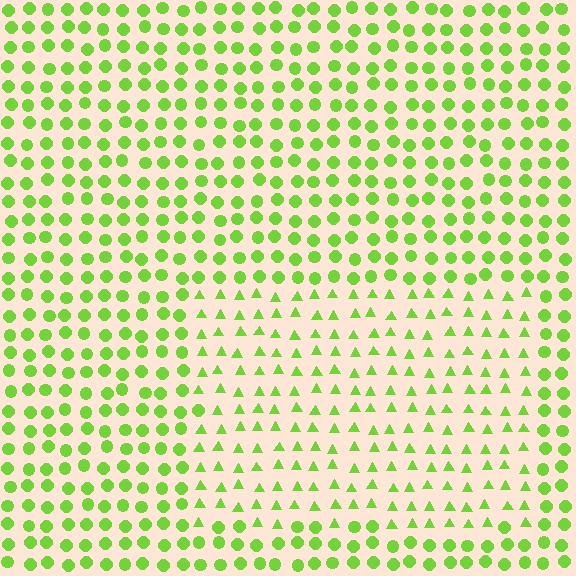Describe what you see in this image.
The image is filled with small lime elements arranged in a uniform grid. A rectangle-shaped region contains triangles, while the surrounding area contains circles. The boundary is defined purely by the change in element shape.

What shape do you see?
I see a rectangle.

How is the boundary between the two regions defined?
The boundary is defined by a change in element shape: triangles inside vs. circles outside. All elements share the same color and spacing.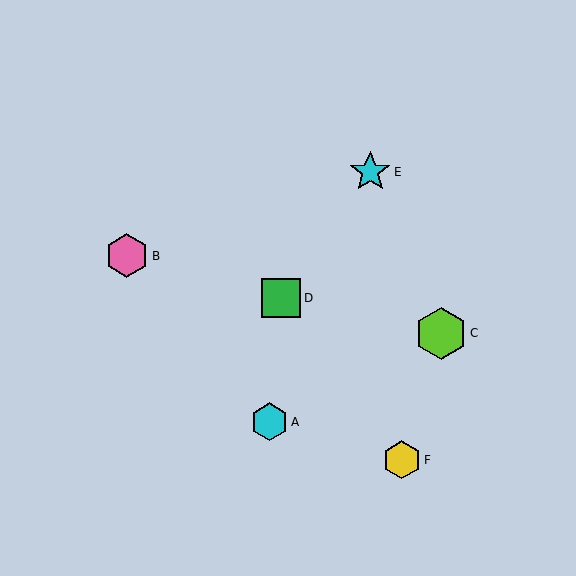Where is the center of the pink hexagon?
The center of the pink hexagon is at (127, 256).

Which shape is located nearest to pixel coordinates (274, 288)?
The green square (labeled D) at (281, 298) is nearest to that location.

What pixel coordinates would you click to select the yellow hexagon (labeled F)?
Click at (402, 460) to select the yellow hexagon F.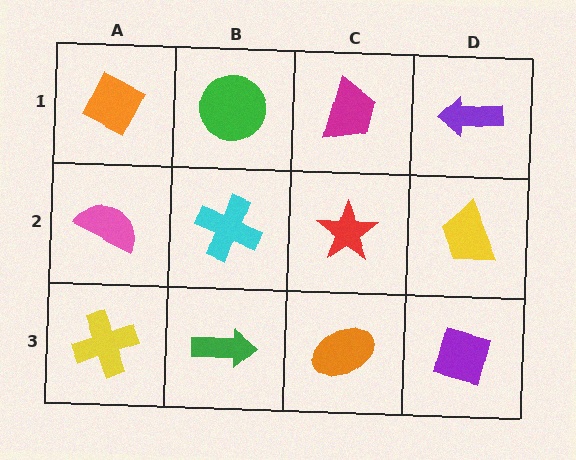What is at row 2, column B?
A cyan cross.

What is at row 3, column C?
An orange ellipse.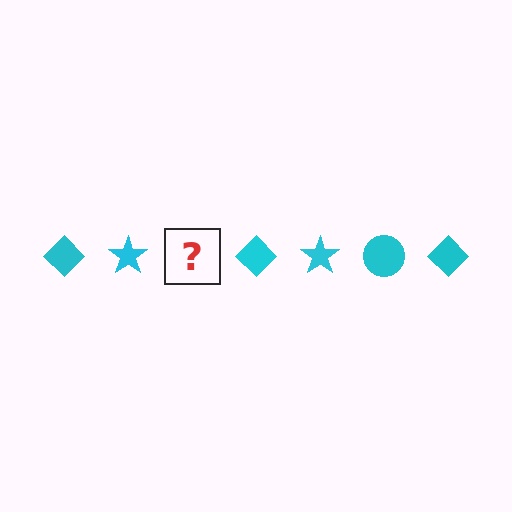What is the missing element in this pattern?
The missing element is a cyan circle.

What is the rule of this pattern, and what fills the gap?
The rule is that the pattern cycles through diamond, star, circle shapes in cyan. The gap should be filled with a cyan circle.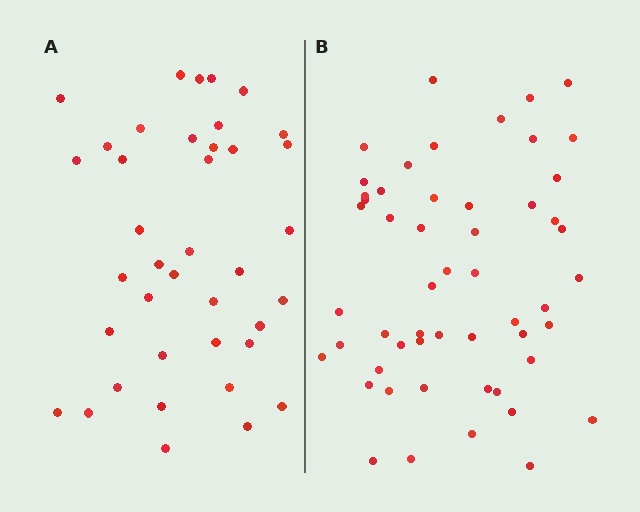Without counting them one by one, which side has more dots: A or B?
Region B (the right region) has more dots.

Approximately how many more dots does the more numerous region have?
Region B has approximately 15 more dots than region A.